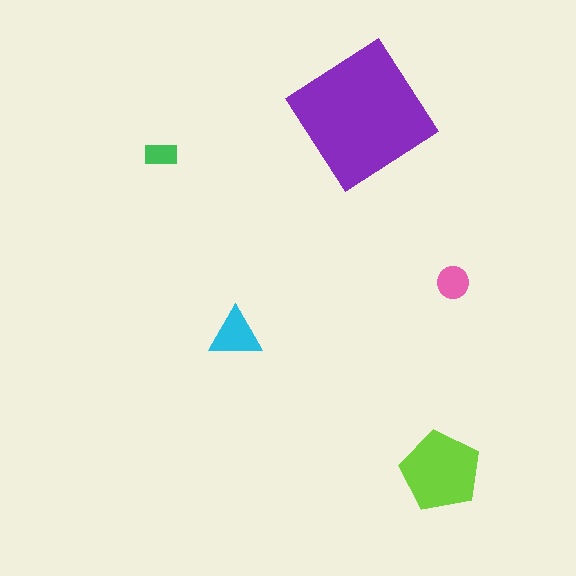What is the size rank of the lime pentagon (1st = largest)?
2nd.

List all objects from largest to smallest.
The purple diamond, the lime pentagon, the cyan triangle, the pink circle, the green rectangle.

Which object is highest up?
The purple diamond is topmost.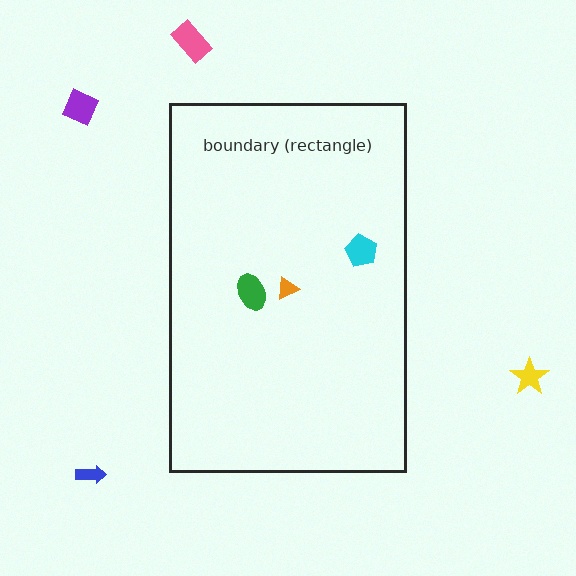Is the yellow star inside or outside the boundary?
Outside.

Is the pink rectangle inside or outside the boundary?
Outside.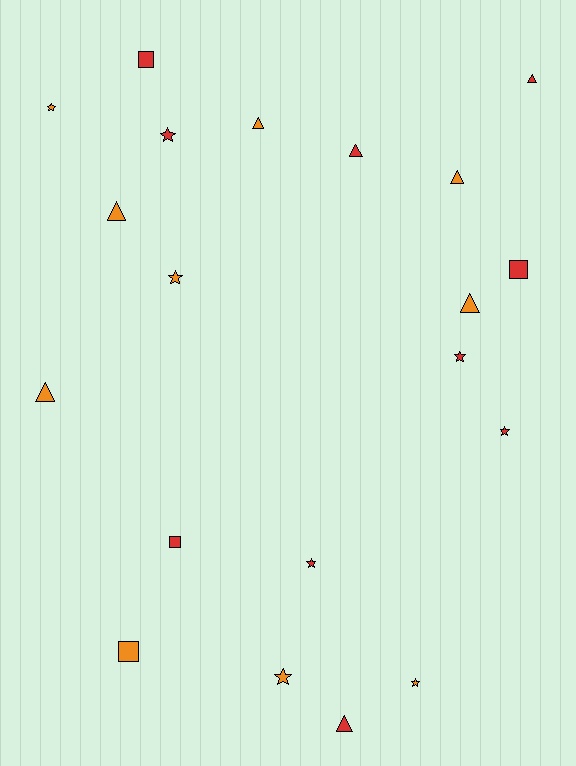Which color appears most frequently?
Red, with 10 objects.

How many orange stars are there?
There are 4 orange stars.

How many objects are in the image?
There are 20 objects.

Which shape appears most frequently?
Triangle, with 8 objects.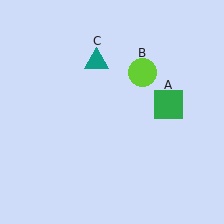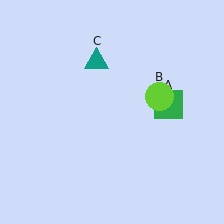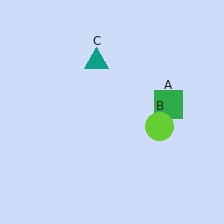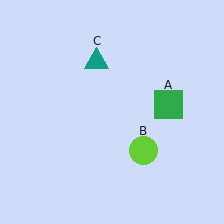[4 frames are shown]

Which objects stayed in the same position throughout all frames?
Green square (object A) and teal triangle (object C) remained stationary.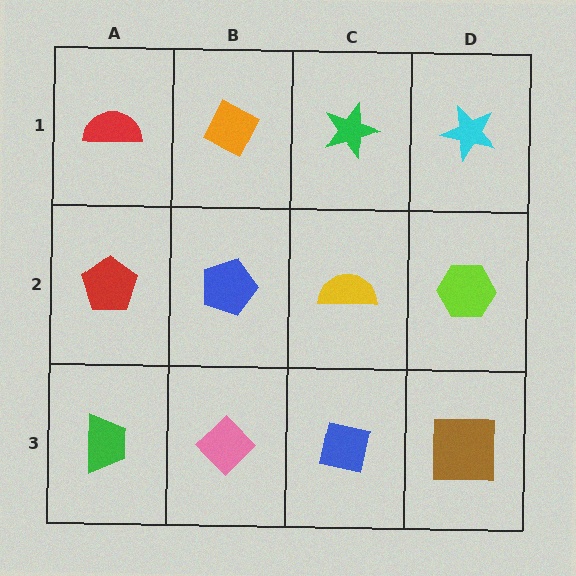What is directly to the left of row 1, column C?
An orange diamond.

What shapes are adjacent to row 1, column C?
A yellow semicircle (row 2, column C), an orange diamond (row 1, column B), a cyan star (row 1, column D).